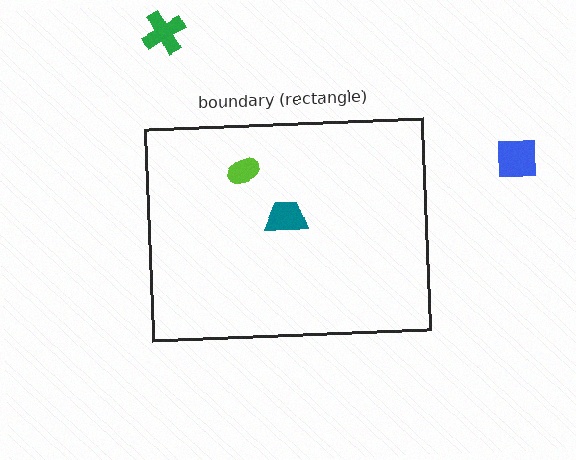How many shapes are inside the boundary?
2 inside, 2 outside.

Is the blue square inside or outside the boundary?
Outside.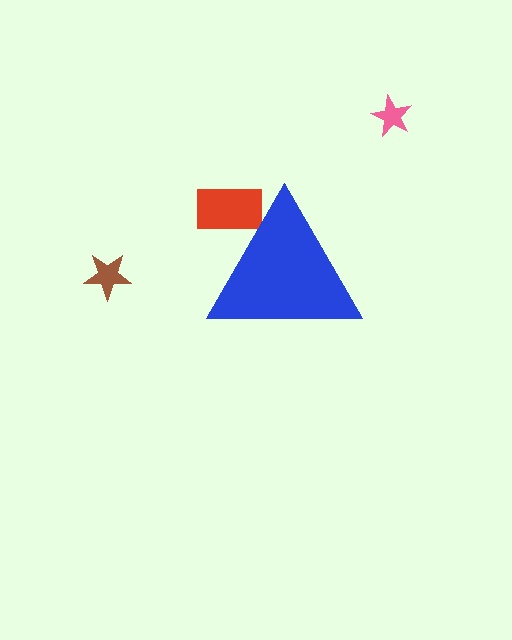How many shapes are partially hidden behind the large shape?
1 shape is partially hidden.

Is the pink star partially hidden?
No, the pink star is fully visible.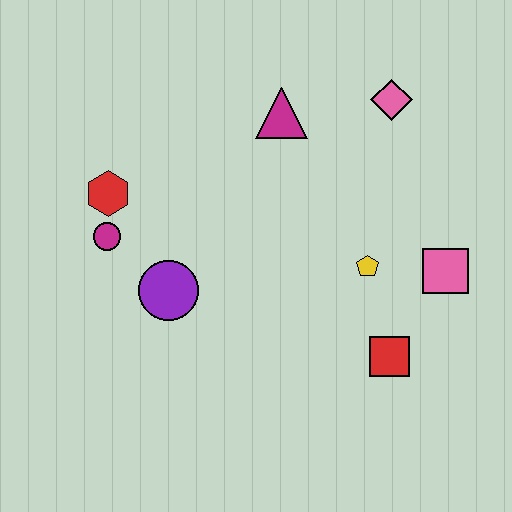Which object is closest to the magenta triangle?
The pink diamond is closest to the magenta triangle.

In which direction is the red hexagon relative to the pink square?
The red hexagon is to the left of the pink square.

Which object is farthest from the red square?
The red hexagon is farthest from the red square.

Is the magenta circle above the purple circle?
Yes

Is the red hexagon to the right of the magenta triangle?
No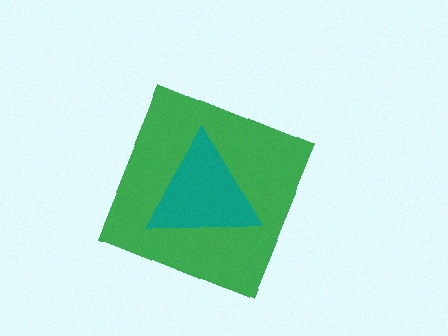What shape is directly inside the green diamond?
The teal triangle.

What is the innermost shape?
The teal triangle.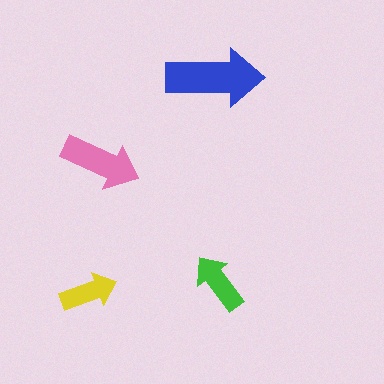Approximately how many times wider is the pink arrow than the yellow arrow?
About 1.5 times wider.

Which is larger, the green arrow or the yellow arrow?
The green one.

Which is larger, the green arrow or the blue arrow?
The blue one.